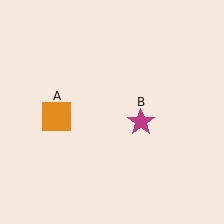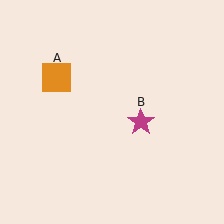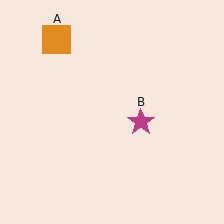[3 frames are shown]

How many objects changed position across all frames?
1 object changed position: orange square (object A).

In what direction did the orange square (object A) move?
The orange square (object A) moved up.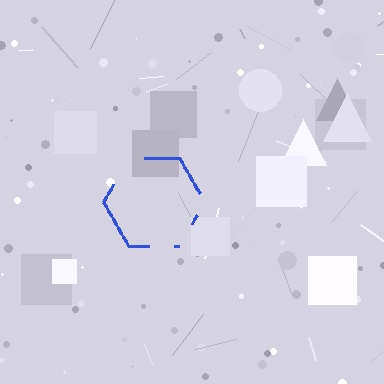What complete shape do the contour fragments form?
The contour fragments form a hexagon.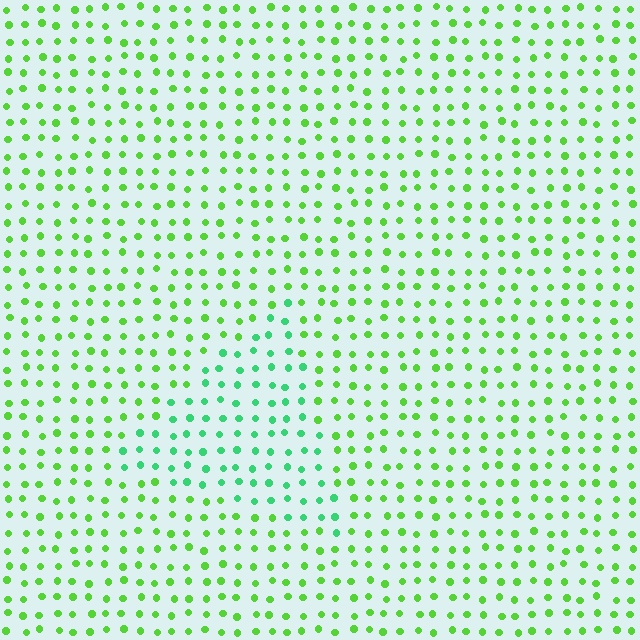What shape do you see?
I see a triangle.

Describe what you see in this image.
The image is filled with small lime elements in a uniform arrangement. A triangle-shaped region is visible where the elements are tinted to a slightly different hue, forming a subtle color boundary.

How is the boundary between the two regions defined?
The boundary is defined purely by a slight shift in hue (about 36 degrees). Spacing, size, and orientation are identical on both sides.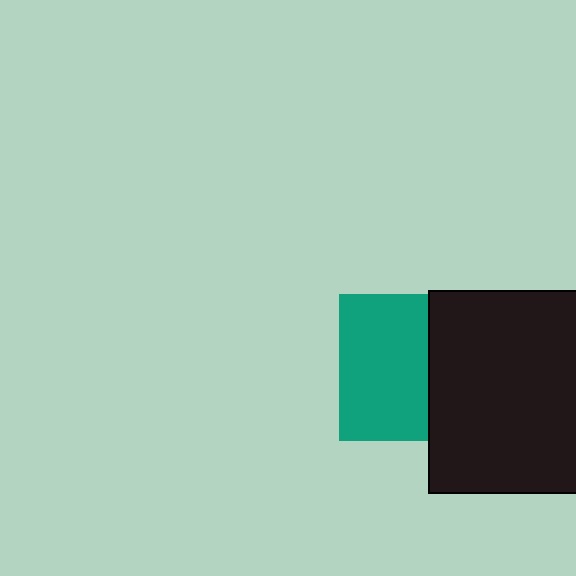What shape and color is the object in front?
The object in front is a black square.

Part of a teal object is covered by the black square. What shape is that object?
It is a square.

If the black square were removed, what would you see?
You would see the complete teal square.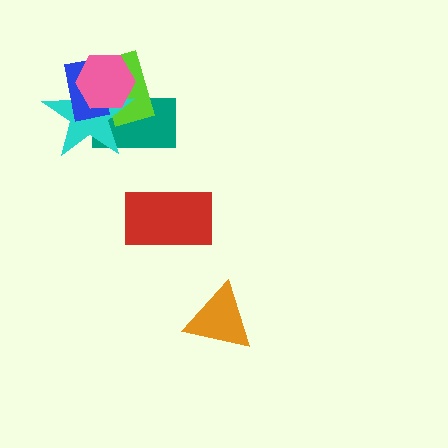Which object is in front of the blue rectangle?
The pink hexagon is in front of the blue rectangle.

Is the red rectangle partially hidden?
No, no other shape covers it.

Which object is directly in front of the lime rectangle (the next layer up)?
The cyan star is directly in front of the lime rectangle.